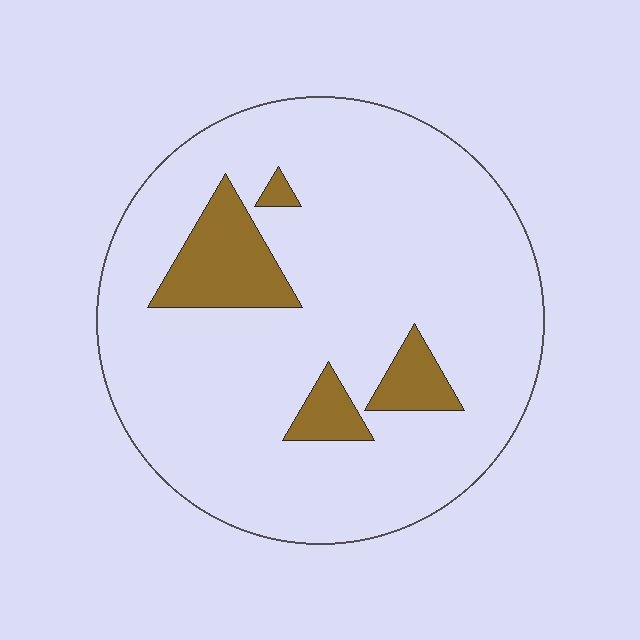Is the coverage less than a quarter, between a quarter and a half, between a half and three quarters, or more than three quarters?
Less than a quarter.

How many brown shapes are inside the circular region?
4.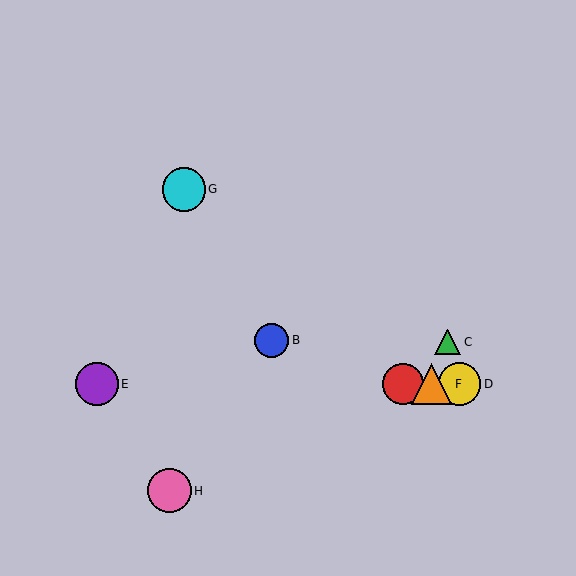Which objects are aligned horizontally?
Objects A, D, E, F are aligned horizontally.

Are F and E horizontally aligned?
Yes, both are at y≈384.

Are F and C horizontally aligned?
No, F is at y≈384 and C is at y≈342.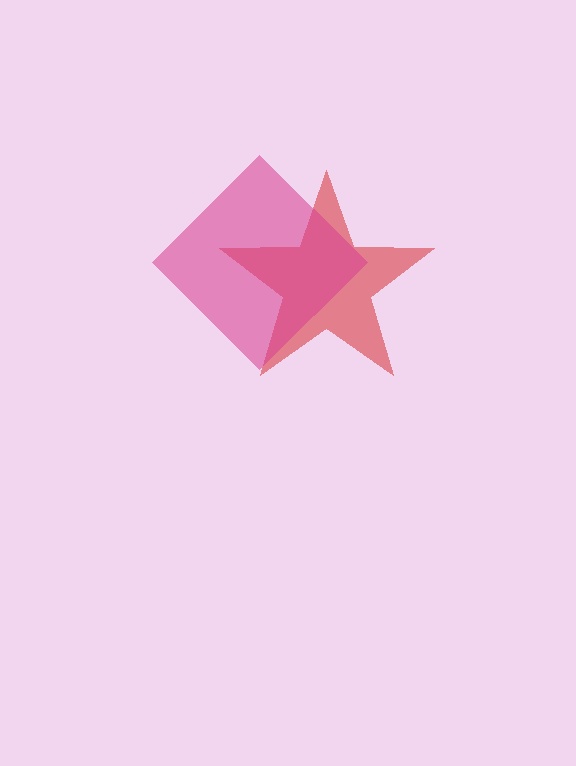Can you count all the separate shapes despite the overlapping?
Yes, there are 2 separate shapes.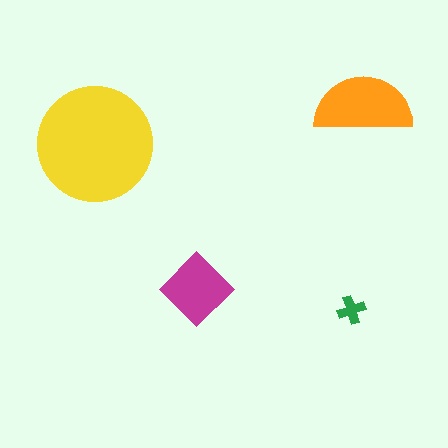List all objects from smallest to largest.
The green cross, the magenta diamond, the orange semicircle, the yellow circle.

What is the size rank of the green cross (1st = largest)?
4th.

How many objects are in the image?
There are 4 objects in the image.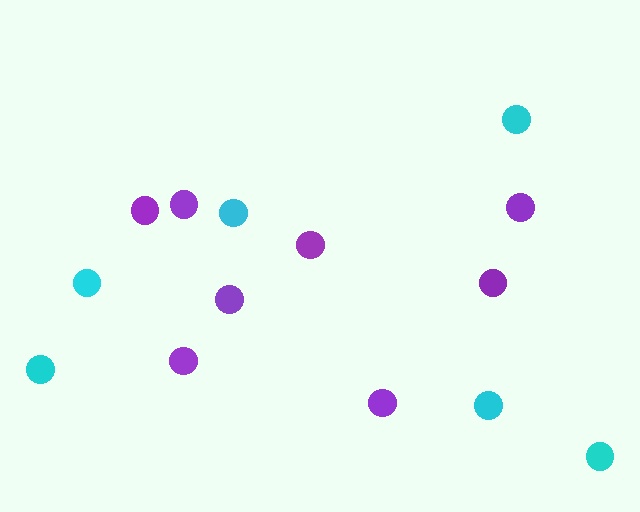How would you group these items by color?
There are 2 groups: one group of purple circles (8) and one group of cyan circles (6).